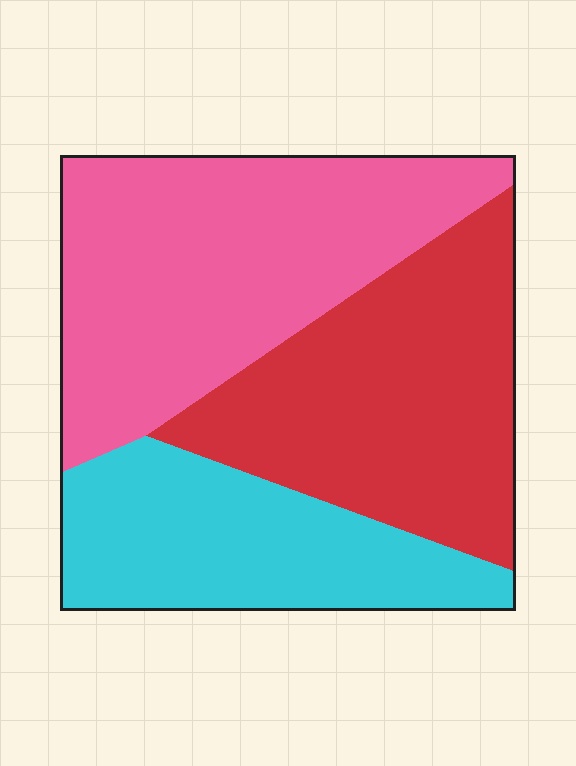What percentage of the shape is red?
Red takes up about one third (1/3) of the shape.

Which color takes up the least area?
Cyan, at roughly 25%.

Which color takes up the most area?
Pink, at roughly 40%.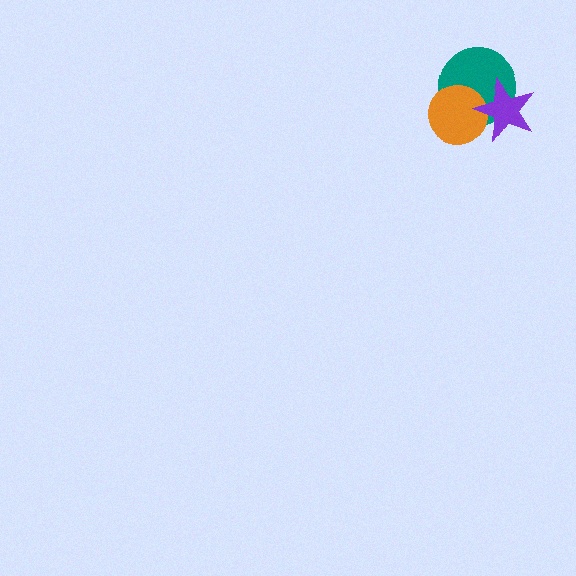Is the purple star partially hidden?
No, no other shape covers it.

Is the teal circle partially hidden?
Yes, it is partially covered by another shape.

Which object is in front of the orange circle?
The purple star is in front of the orange circle.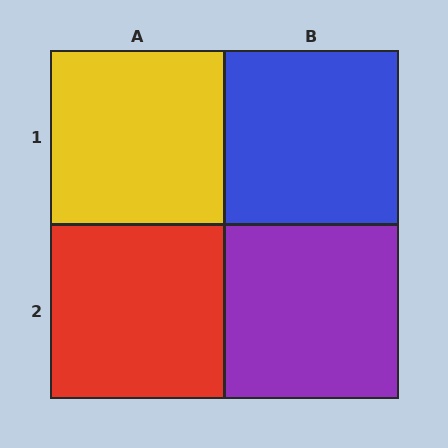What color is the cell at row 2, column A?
Red.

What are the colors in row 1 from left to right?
Yellow, blue.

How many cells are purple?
1 cell is purple.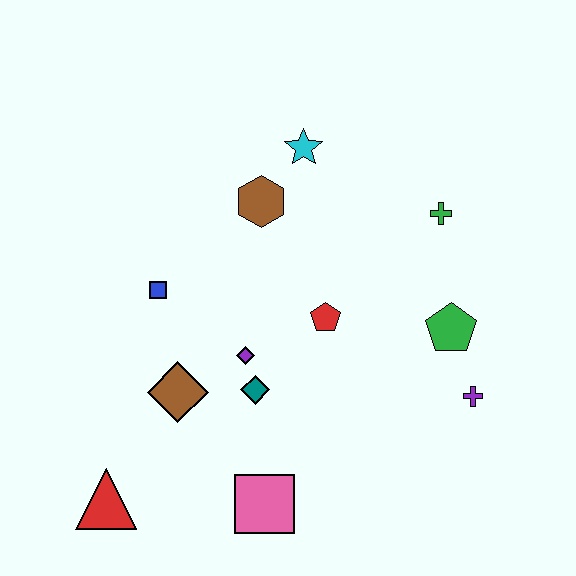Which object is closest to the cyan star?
The brown hexagon is closest to the cyan star.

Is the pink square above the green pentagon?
No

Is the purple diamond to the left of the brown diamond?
No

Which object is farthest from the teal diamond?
The green cross is farthest from the teal diamond.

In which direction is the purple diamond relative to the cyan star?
The purple diamond is below the cyan star.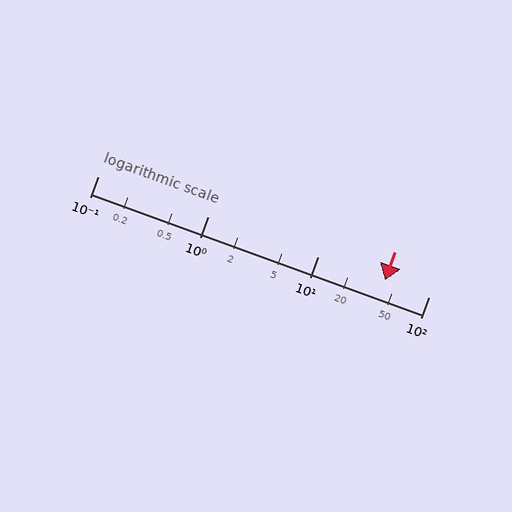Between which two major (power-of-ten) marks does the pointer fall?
The pointer is between 10 and 100.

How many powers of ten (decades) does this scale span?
The scale spans 3 decades, from 0.1 to 100.